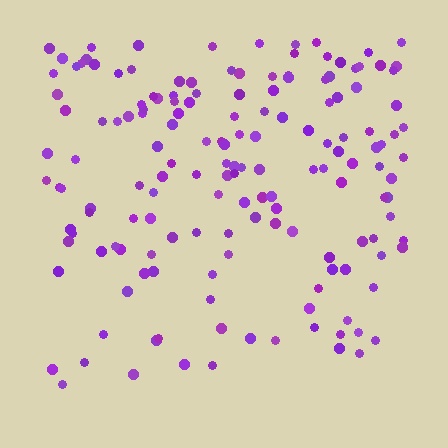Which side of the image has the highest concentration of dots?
The top.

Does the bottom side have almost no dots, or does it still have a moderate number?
Still a moderate number, just noticeably fewer than the top.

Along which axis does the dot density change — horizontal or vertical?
Vertical.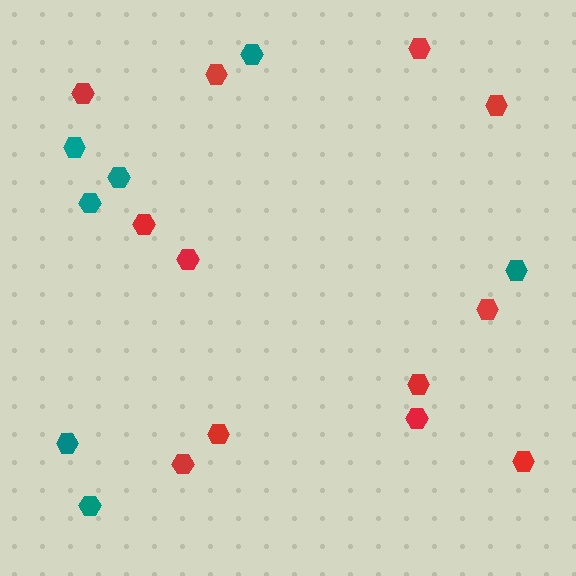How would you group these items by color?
There are 2 groups: one group of teal hexagons (7) and one group of red hexagons (12).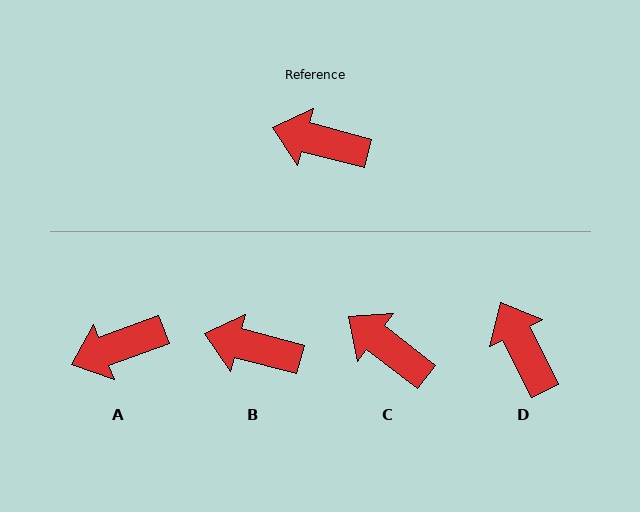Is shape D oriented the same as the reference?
No, it is off by about 48 degrees.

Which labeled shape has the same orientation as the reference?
B.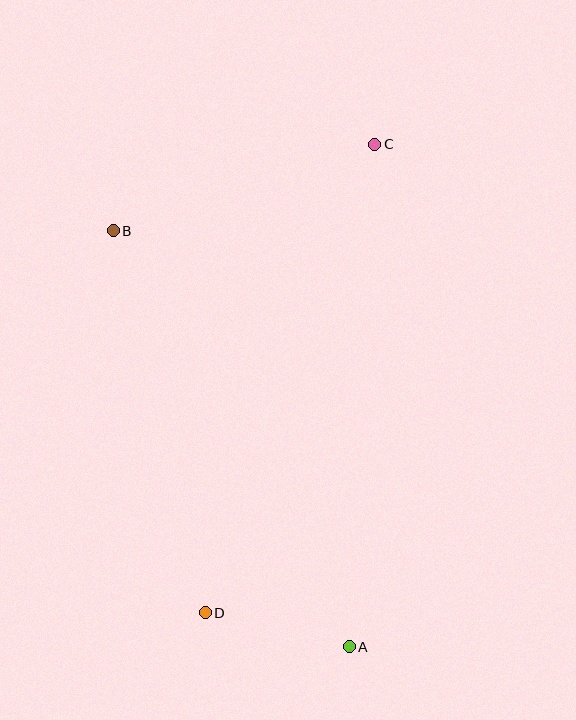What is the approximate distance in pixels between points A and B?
The distance between A and B is approximately 478 pixels.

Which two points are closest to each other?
Points A and D are closest to each other.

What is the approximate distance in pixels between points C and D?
The distance between C and D is approximately 498 pixels.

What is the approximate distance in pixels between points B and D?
The distance between B and D is approximately 393 pixels.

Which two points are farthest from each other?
Points A and C are farthest from each other.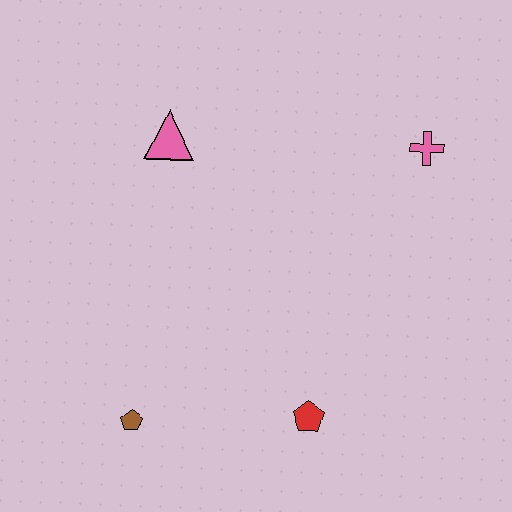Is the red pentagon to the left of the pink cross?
Yes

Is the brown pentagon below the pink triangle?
Yes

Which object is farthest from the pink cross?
The brown pentagon is farthest from the pink cross.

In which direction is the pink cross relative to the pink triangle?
The pink cross is to the right of the pink triangle.